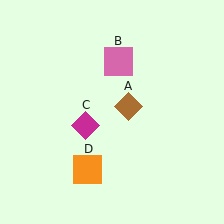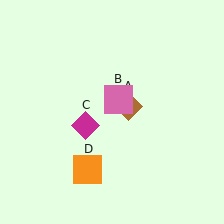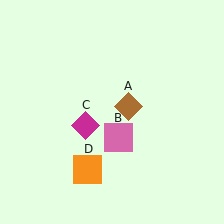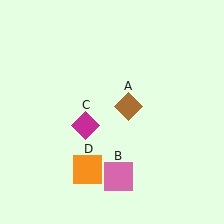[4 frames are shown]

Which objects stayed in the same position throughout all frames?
Brown diamond (object A) and magenta diamond (object C) and orange square (object D) remained stationary.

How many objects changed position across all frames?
1 object changed position: pink square (object B).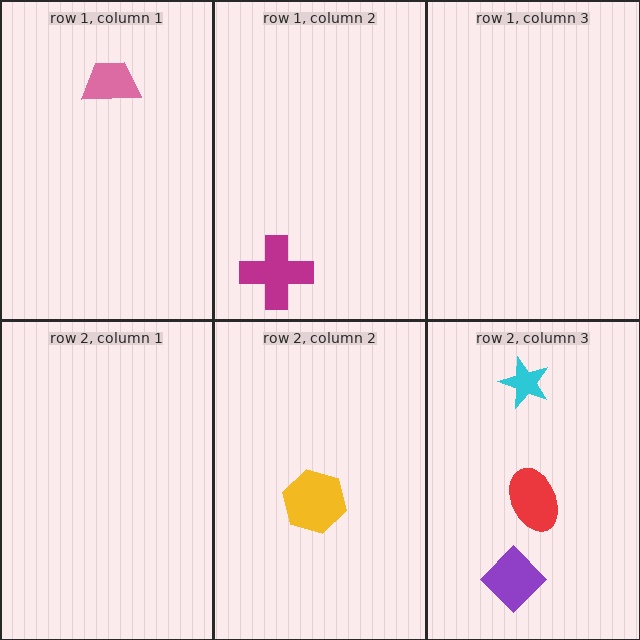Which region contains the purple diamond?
The row 2, column 3 region.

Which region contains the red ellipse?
The row 2, column 3 region.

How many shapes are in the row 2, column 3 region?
3.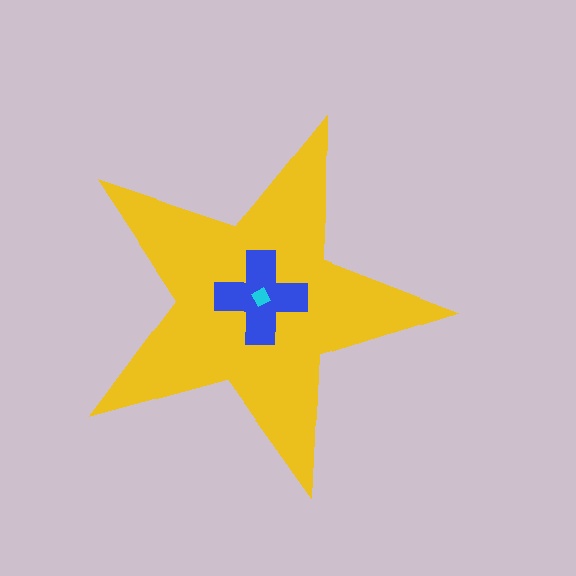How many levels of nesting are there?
3.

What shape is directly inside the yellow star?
The blue cross.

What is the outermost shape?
The yellow star.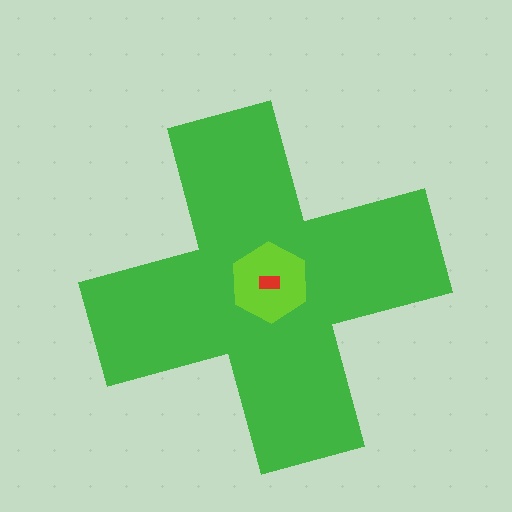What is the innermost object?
The red rectangle.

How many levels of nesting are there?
3.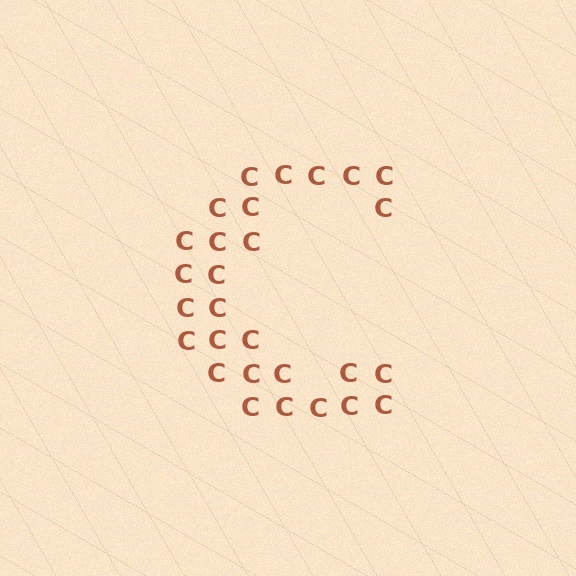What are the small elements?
The small elements are letter C's.